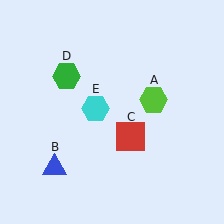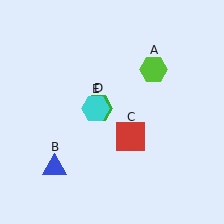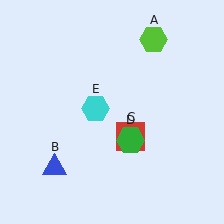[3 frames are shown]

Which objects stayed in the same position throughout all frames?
Blue triangle (object B) and red square (object C) and cyan hexagon (object E) remained stationary.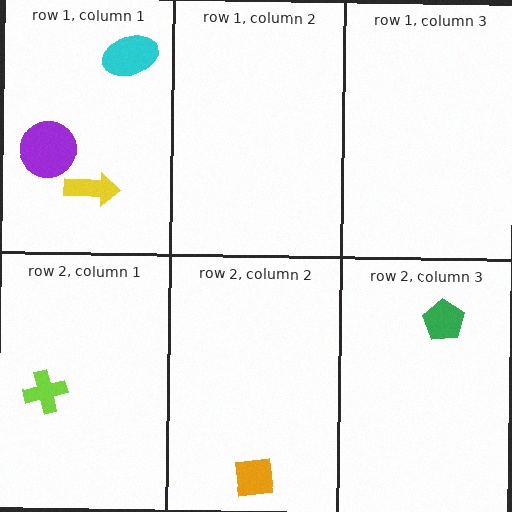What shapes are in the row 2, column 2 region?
The orange square.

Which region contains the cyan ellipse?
The row 1, column 1 region.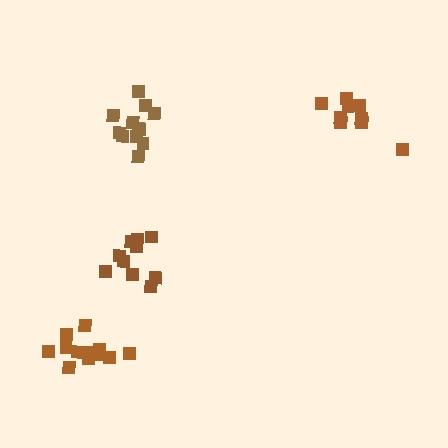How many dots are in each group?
Group 1: 12 dots, Group 2: 12 dots, Group 3: 10 dots, Group 4: 9 dots (43 total).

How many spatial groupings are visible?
There are 4 spatial groupings.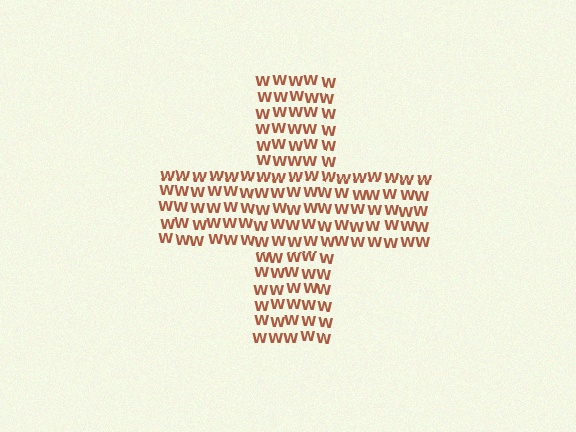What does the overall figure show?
The overall figure shows a cross.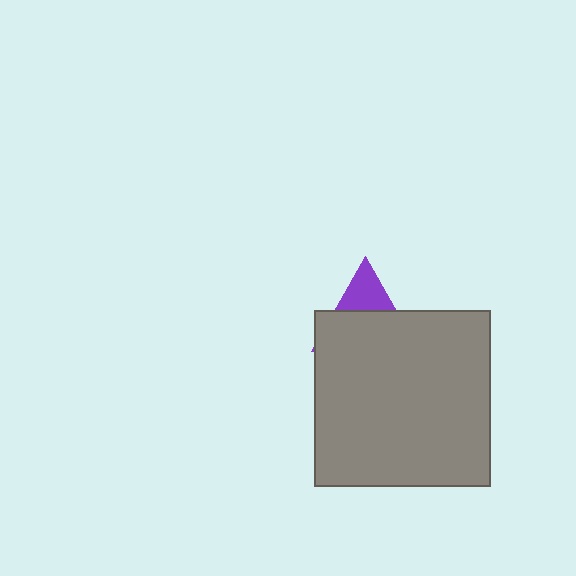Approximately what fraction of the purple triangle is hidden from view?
Roughly 68% of the purple triangle is hidden behind the gray square.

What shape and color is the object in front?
The object in front is a gray square.